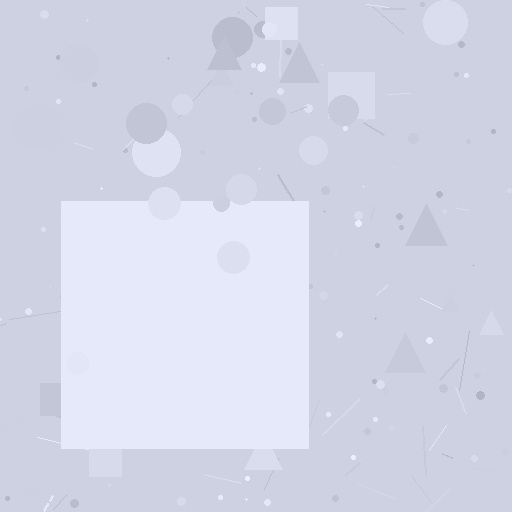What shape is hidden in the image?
A square is hidden in the image.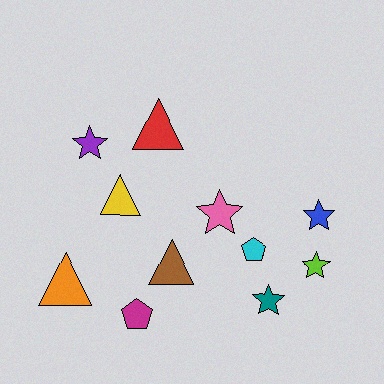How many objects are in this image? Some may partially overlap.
There are 11 objects.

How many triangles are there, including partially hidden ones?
There are 4 triangles.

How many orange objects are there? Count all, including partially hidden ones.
There is 1 orange object.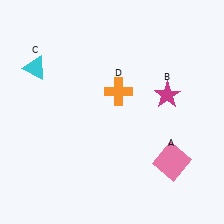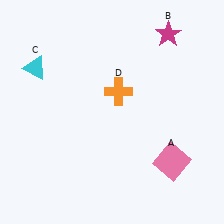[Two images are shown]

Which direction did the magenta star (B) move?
The magenta star (B) moved up.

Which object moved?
The magenta star (B) moved up.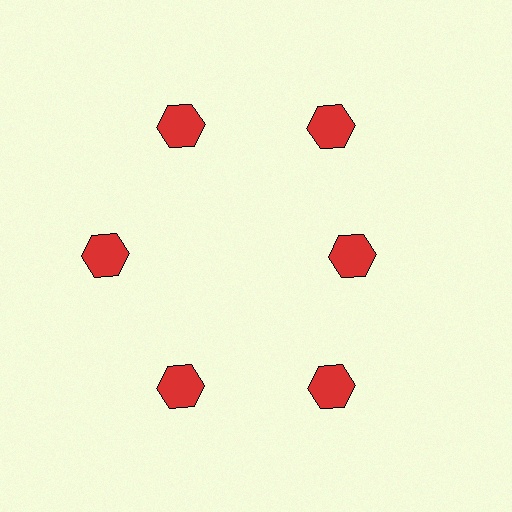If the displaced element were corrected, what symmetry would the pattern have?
It would have 6-fold rotational symmetry — the pattern would map onto itself every 60 degrees.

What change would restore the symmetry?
The symmetry would be restored by moving it outward, back onto the ring so that all 6 hexagons sit at equal angles and equal distance from the center.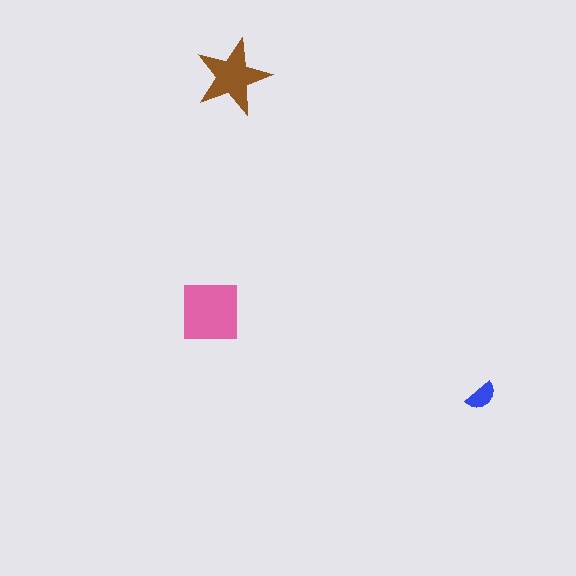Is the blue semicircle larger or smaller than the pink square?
Smaller.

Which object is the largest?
The pink square.